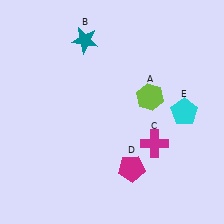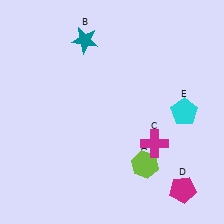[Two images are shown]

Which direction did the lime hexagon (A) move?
The lime hexagon (A) moved down.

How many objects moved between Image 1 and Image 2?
2 objects moved between the two images.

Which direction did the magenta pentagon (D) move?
The magenta pentagon (D) moved right.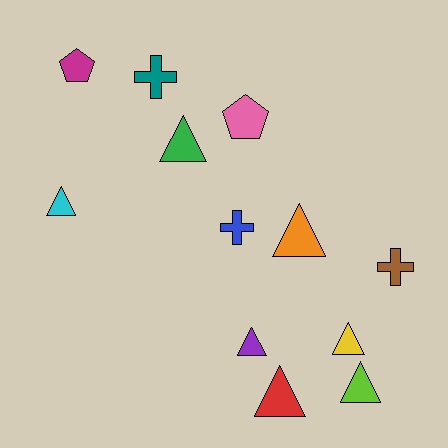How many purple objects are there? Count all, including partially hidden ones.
There is 1 purple object.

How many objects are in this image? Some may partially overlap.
There are 12 objects.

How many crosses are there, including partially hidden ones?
There are 3 crosses.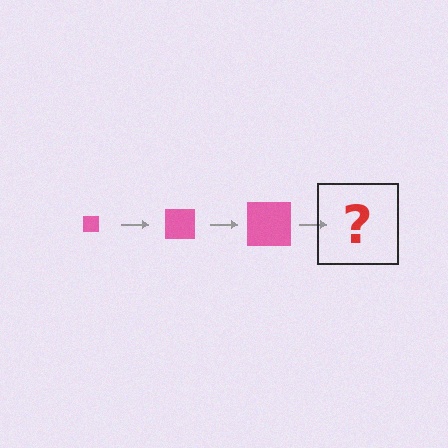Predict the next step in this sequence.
The next step is a pink square, larger than the previous one.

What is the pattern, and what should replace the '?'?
The pattern is that the square gets progressively larger each step. The '?' should be a pink square, larger than the previous one.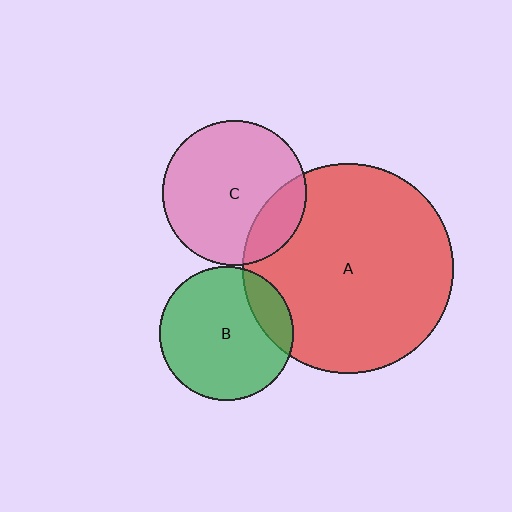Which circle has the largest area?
Circle A (red).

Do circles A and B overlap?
Yes.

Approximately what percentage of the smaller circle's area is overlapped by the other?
Approximately 15%.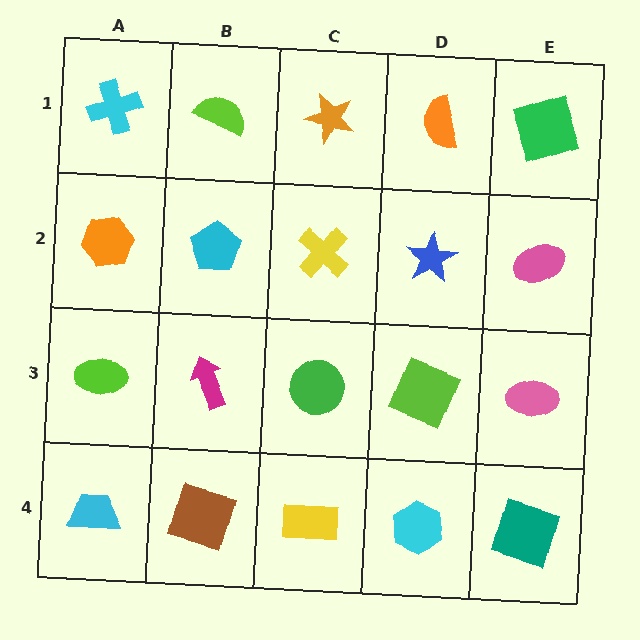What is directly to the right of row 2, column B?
A yellow cross.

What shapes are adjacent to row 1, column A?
An orange hexagon (row 2, column A), a lime semicircle (row 1, column B).